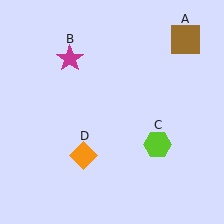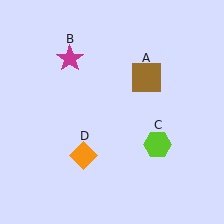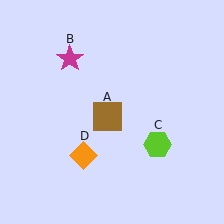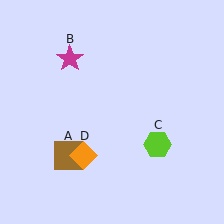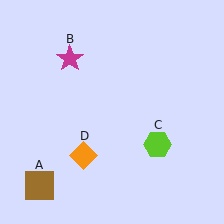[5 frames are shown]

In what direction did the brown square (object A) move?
The brown square (object A) moved down and to the left.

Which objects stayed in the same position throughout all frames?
Magenta star (object B) and lime hexagon (object C) and orange diamond (object D) remained stationary.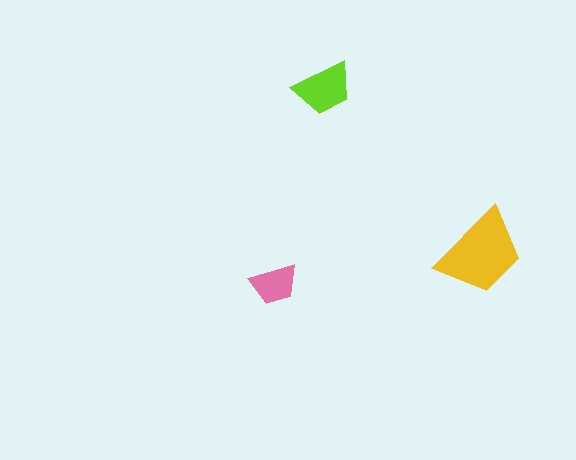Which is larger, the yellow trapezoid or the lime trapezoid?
The yellow one.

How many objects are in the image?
There are 3 objects in the image.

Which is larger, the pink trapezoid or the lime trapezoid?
The lime one.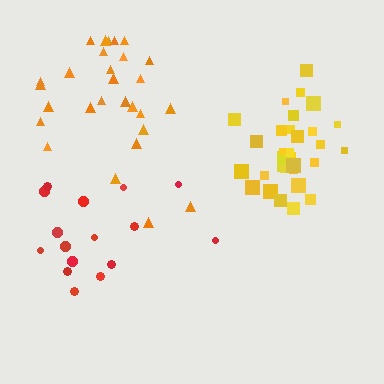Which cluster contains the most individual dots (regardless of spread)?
Yellow (32).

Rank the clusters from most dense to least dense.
yellow, orange, red.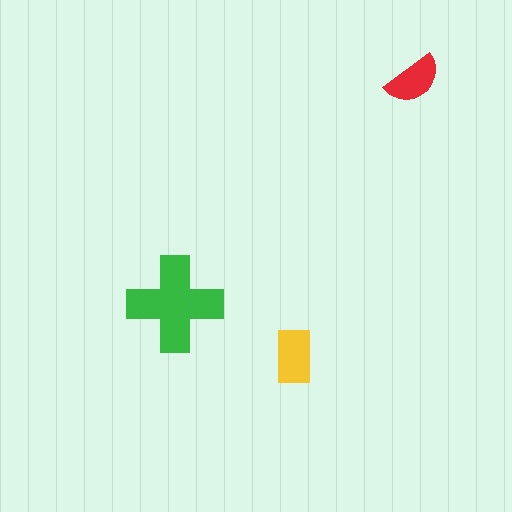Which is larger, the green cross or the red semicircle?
The green cross.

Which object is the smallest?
The red semicircle.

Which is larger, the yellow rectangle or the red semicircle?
The yellow rectangle.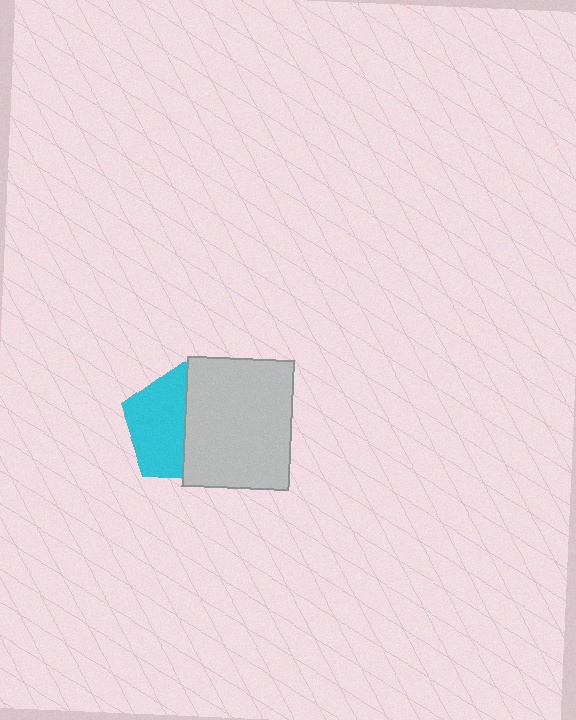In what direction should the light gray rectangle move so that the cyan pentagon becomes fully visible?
The light gray rectangle should move right. That is the shortest direction to clear the overlap and leave the cyan pentagon fully visible.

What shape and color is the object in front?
The object in front is a light gray rectangle.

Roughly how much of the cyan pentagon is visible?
About half of it is visible (roughly 53%).